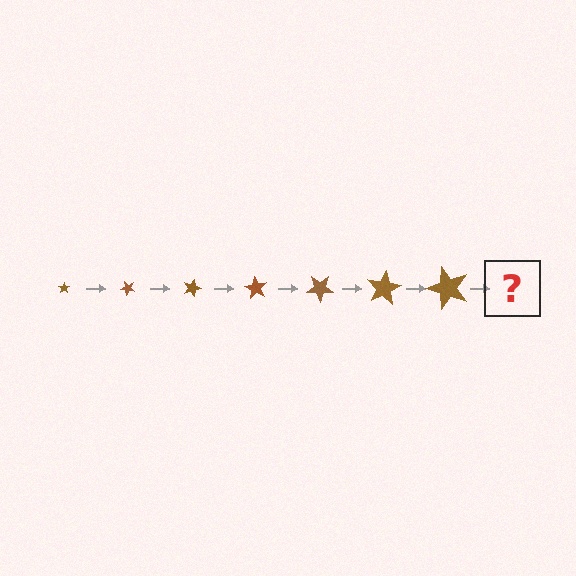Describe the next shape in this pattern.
It should be a star, larger than the previous one and rotated 315 degrees from the start.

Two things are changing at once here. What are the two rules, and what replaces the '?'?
The two rules are that the star grows larger each step and it rotates 45 degrees each step. The '?' should be a star, larger than the previous one and rotated 315 degrees from the start.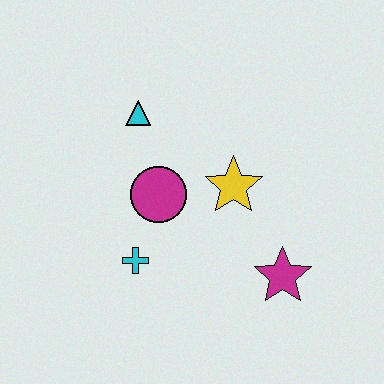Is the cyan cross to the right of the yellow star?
No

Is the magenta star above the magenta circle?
No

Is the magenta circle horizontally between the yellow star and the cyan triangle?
Yes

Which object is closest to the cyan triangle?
The magenta circle is closest to the cyan triangle.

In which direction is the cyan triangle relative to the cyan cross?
The cyan triangle is above the cyan cross.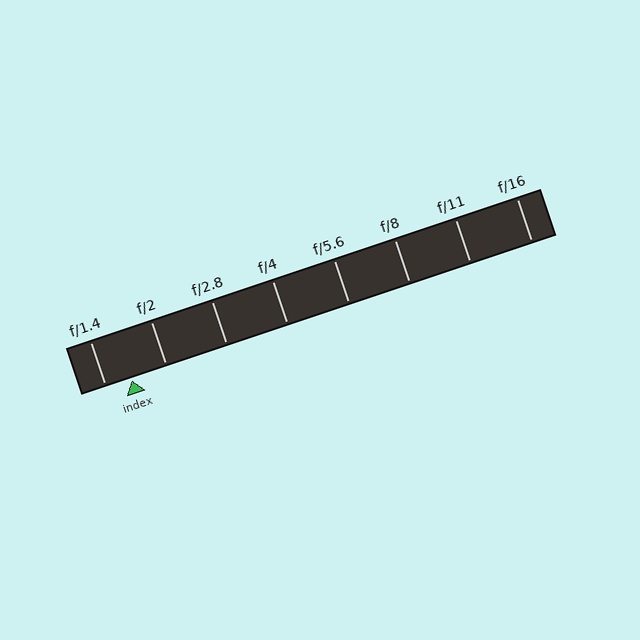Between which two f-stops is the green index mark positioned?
The index mark is between f/1.4 and f/2.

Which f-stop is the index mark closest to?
The index mark is closest to f/1.4.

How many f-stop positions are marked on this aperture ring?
There are 8 f-stop positions marked.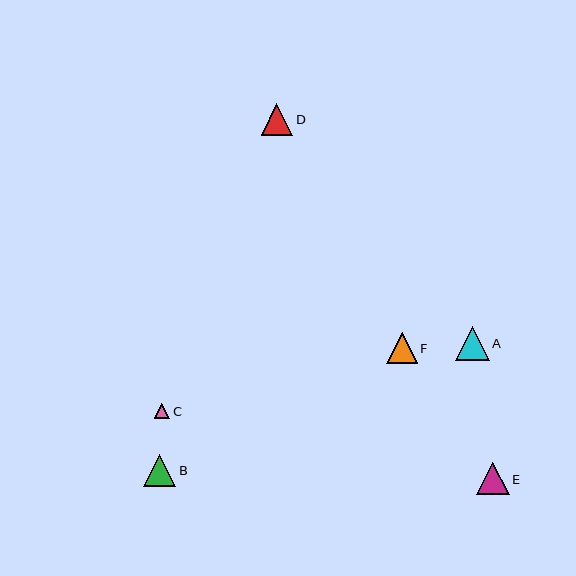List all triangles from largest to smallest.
From largest to smallest: A, E, B, D, F, C.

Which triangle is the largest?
Triangle A is the largest with a size of approximately 34 pixels.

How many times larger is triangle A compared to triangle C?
Triangle A is approximately 2.3 times the size of triangle C.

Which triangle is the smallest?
Triangle C is the smallest with a size of approximately 15 pixels.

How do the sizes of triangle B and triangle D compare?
Triangle B and triangle D are approximately the same size.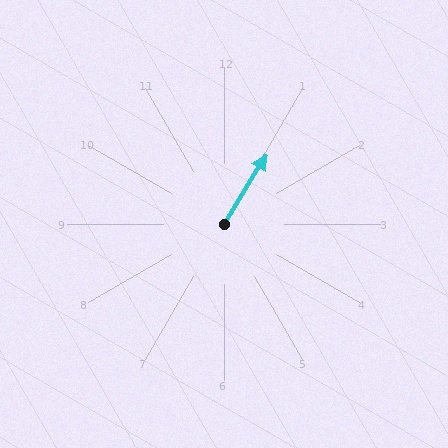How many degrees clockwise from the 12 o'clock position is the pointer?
Approximately 31 degrees.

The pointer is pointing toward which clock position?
Roughly 1 o'clock.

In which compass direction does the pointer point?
Northeast.